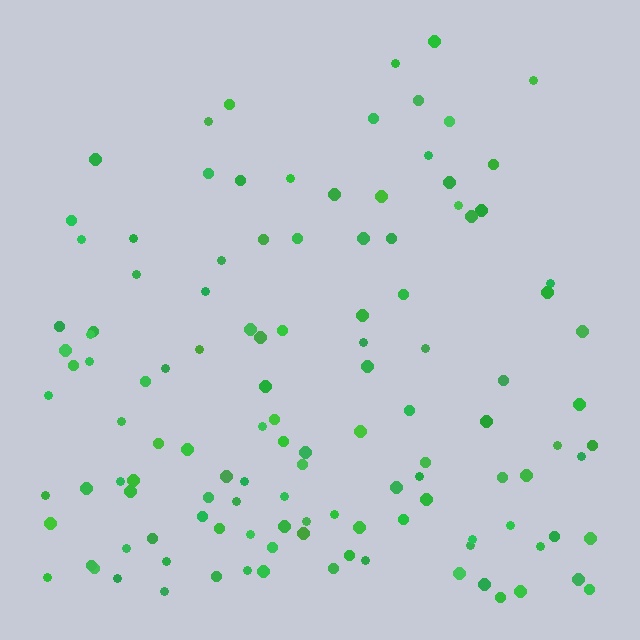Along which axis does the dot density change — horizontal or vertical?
Vertical.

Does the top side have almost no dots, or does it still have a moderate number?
Still a moderate number, just noticeably fewer than the bottom.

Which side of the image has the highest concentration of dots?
The bottom.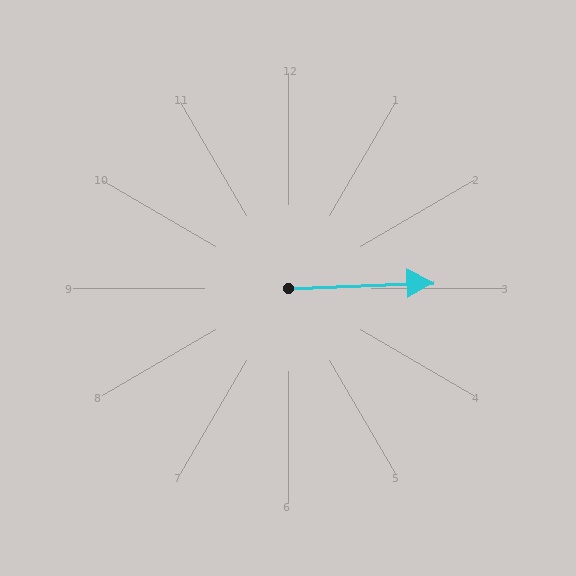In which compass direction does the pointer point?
East.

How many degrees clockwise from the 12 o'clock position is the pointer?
Approximately 88 degrees.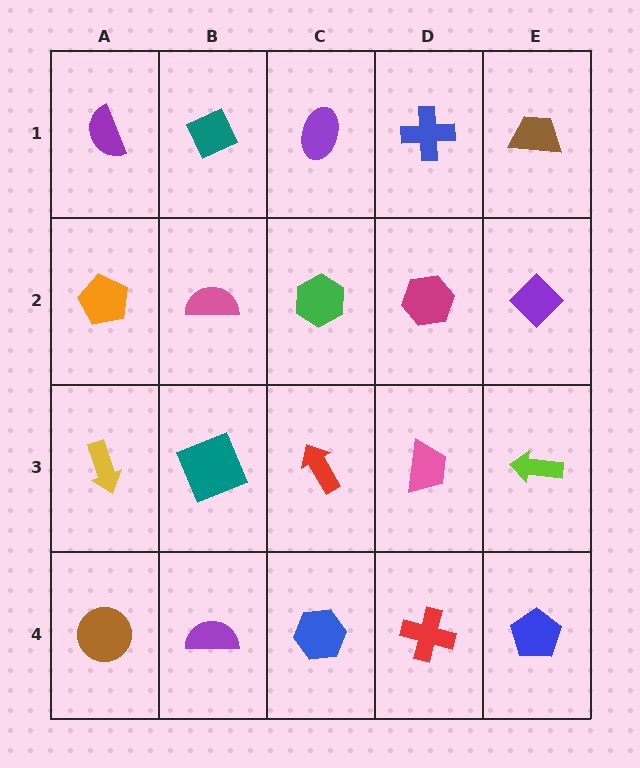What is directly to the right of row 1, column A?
A teal diamond.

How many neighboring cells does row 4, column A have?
2.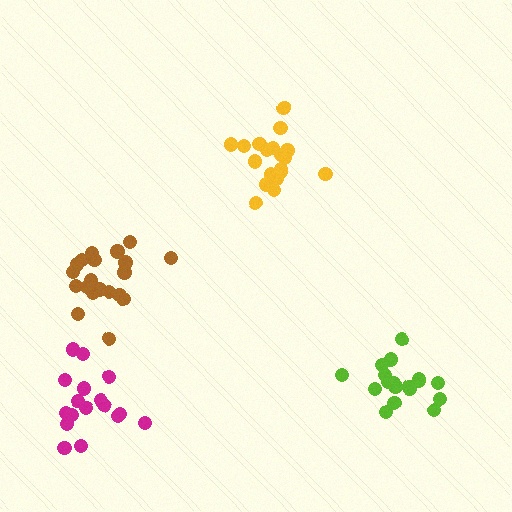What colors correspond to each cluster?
The clusters are colored: magenta, yellow, lime, brown.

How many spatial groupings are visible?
There are 4 spatial groupings.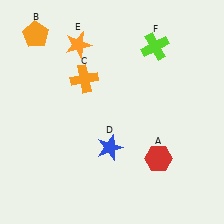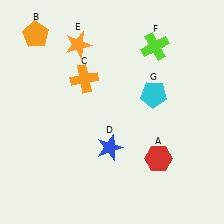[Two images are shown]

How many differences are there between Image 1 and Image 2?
There is 1 difference between the two images.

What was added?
A cyan pentagon (G) was added in Image 2.